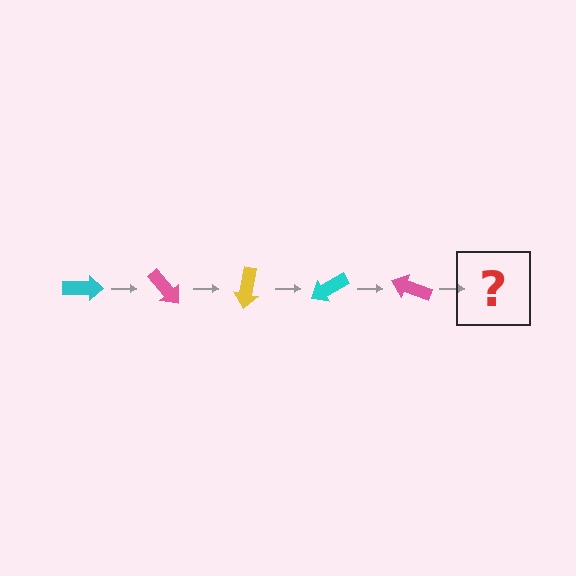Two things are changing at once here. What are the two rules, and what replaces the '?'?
The two rules are that it rotates 50 degrees each step and the color cycles through cyan, pink, and yellow. The '?' should be a yellow arrow, rotated 250 degrees from the start.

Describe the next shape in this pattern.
It should be a yellow arrow, rotated 250 degrees from the start.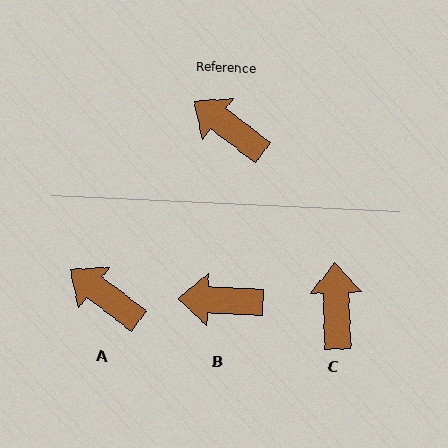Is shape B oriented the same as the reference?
No, it is off by about 35 degrees.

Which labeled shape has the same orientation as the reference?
A.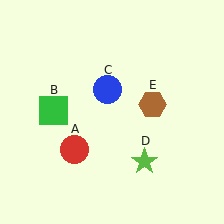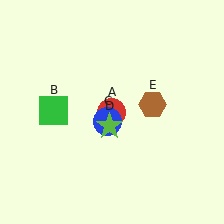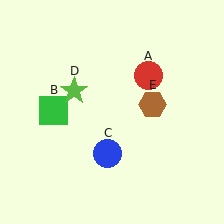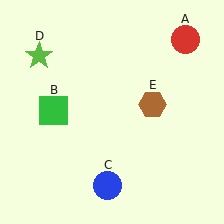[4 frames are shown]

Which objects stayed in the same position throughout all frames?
Green square (object B) and brown hexagon (object E) remained stationary.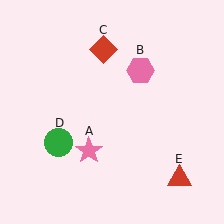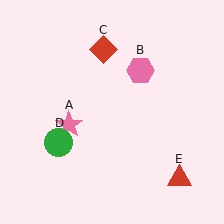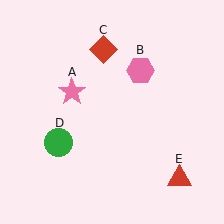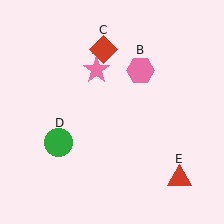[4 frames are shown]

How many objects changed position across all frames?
1 object changed position: pink star (object A).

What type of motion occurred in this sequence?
The pink star (object A) rotated clockwise around the center of the scene.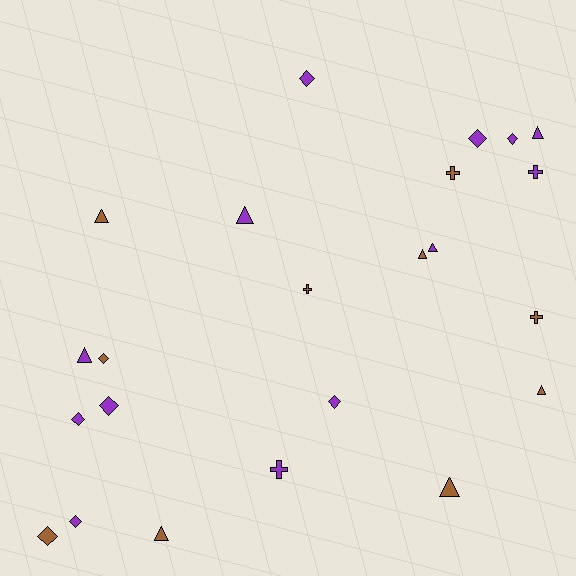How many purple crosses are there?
There are 2 purple crosses.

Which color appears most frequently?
Purple, with 13 objects.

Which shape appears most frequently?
Diamond, with 9 objects.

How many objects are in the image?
There are 23 objects.